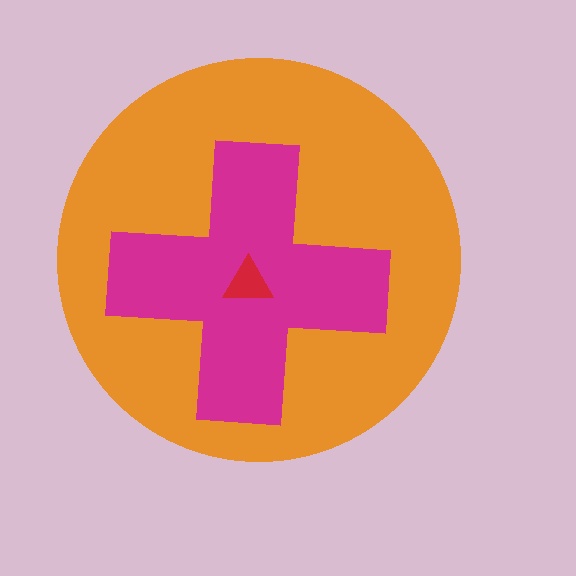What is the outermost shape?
The orange circle.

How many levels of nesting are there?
3.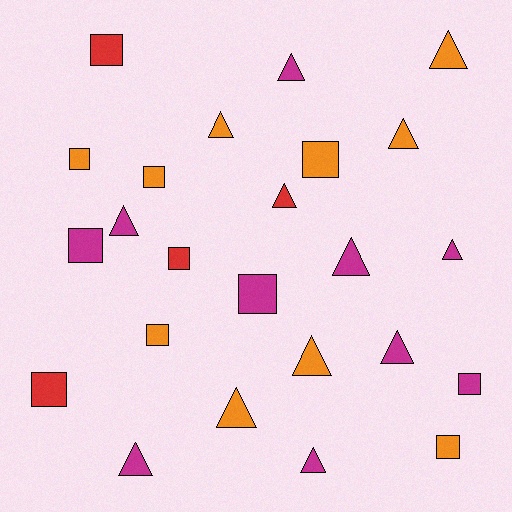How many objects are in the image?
There are 24 objects.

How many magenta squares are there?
There are 3 magenta squares.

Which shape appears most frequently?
Triangle, with 13 objects.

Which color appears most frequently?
Magenta, with 10 objects.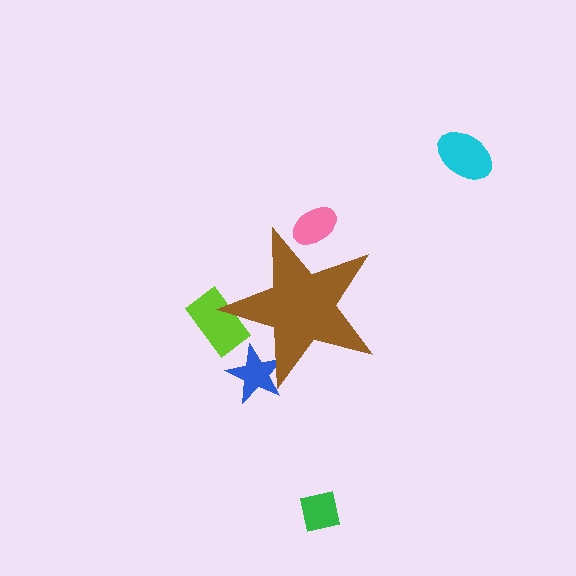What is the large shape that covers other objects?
A brown star.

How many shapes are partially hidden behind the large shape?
3 shapes are partially hidden.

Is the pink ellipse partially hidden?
Yes, the pink ellipse is partially hidden behind the brown star.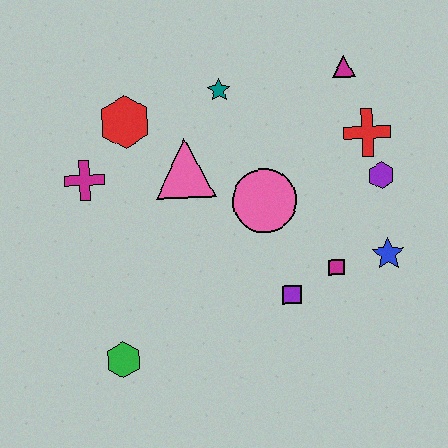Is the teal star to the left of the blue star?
Yes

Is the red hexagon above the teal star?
No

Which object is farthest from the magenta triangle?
The green hexagon is farthest from the magenta triangle.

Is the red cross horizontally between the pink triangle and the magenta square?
No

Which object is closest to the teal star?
The pink triangle is closest to the teal star.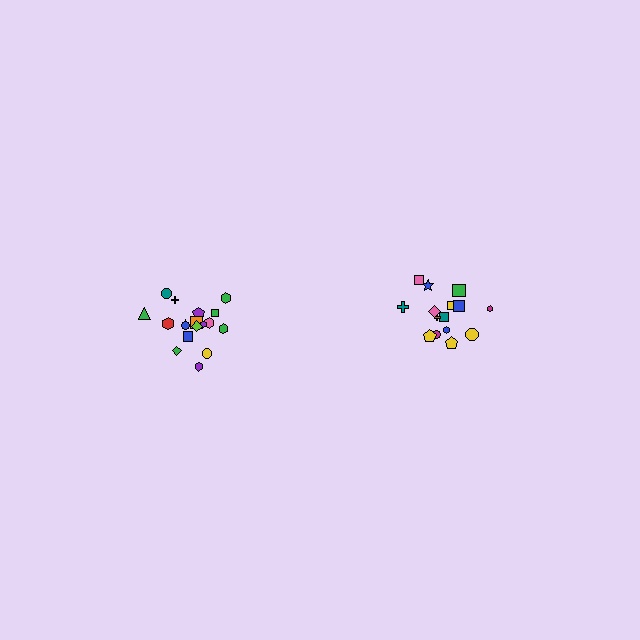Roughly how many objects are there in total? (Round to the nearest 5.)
Roughly 35 objects in total.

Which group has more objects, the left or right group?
The left group.